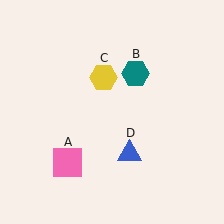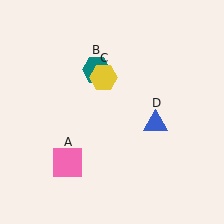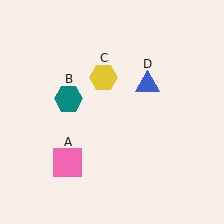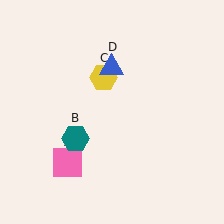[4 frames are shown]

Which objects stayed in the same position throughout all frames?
Pink square (object A) and yellow hexagon (object C) remained stationary.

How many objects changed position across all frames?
2 objects changed position: teal hexagon (object B), blue triangle (object D).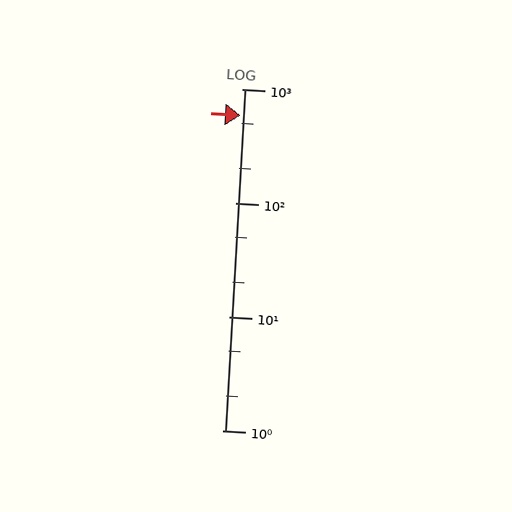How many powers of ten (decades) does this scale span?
The scale spans 3 decades, from 1 to 1000.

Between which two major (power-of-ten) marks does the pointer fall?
The pointer is between 100 and 1000.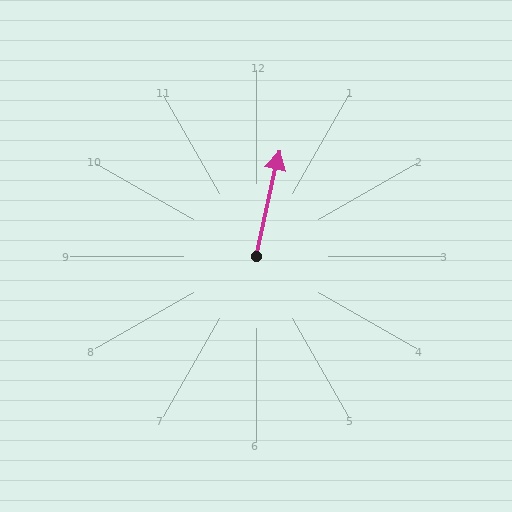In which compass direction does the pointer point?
North.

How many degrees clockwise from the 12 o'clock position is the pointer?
Approximately 13 degrees.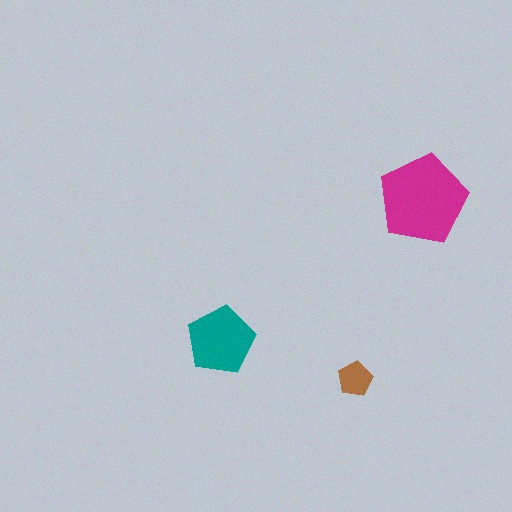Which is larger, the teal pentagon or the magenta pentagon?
The magenta one.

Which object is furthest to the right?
The magenta pentagon is rightmost.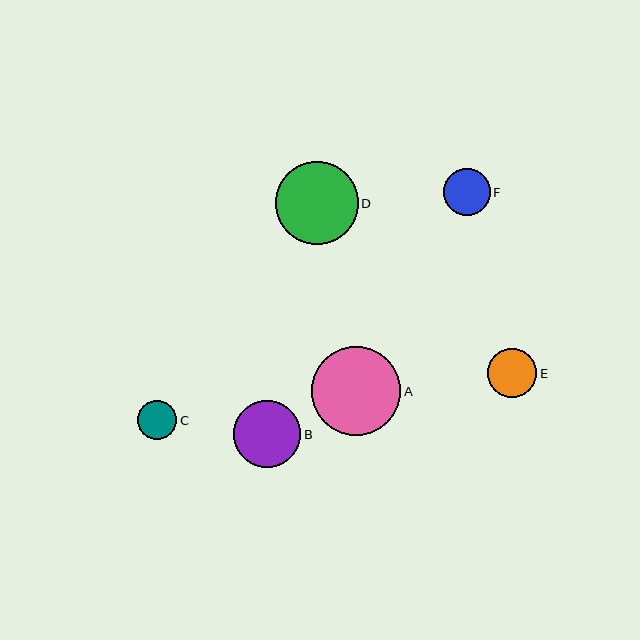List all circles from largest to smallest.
From largest to smallest: A, D, B, E, F, C.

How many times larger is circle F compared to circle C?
Circle F is approximately 1.2 times the size of circle C.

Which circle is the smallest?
Circle C is the smallest with a size of approximately 39 pixels.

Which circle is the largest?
Circle A is the largest with a size of approximately 89 pixels.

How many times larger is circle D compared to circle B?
Circle D is approximately 1.2 times the size of circle B.